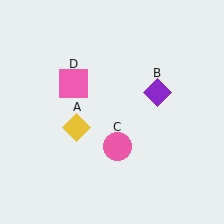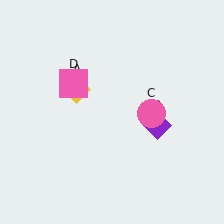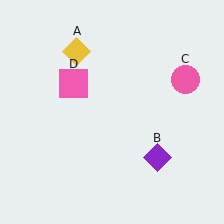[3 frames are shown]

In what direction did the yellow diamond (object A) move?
The yellow diamond (object A) moved up.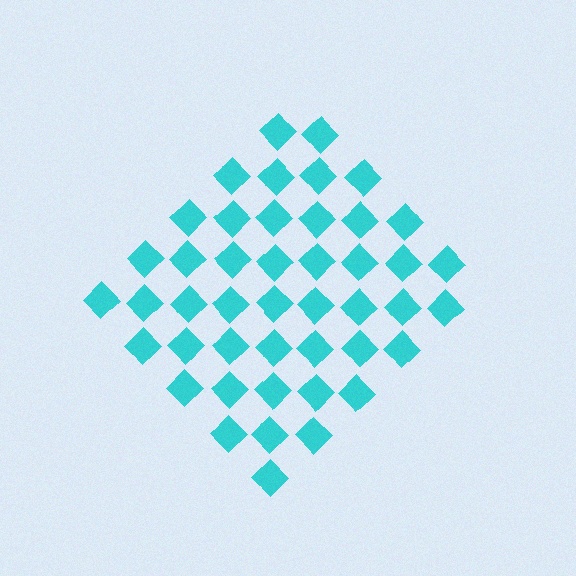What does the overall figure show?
The overall figure shows a diamond.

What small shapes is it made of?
It is made of small diamonds.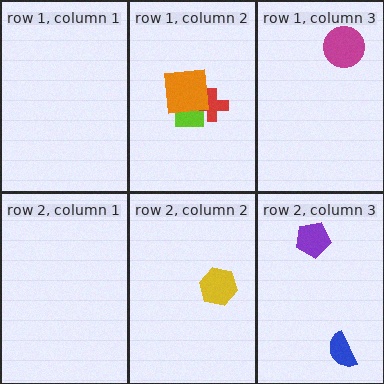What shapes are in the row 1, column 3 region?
The magenta circle.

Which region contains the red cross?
The row 1, column 2 region.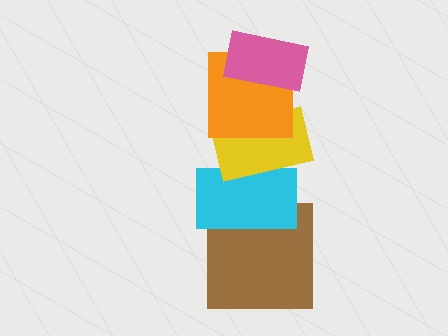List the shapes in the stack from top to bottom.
From top to bottom: the pink rectangle, the orange square, the yellow rectangle, the cyan rectangle, the brown square.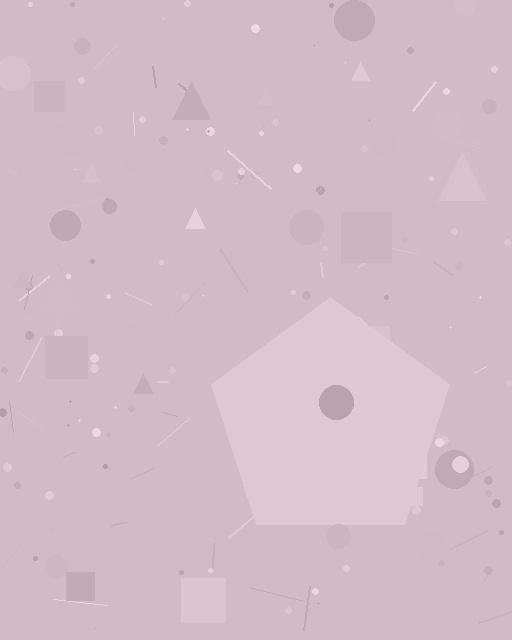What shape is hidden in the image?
A pentagon is hidden in the image.